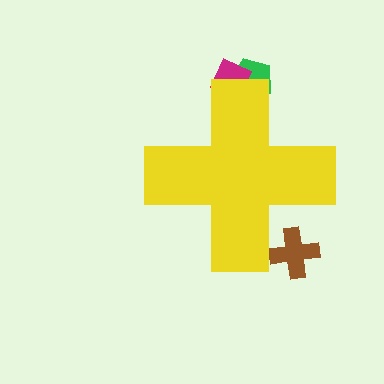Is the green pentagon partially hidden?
Yes, the green pentagon is partially hidden behind the yellow cross.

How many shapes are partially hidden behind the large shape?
3 shapes are partially hidden.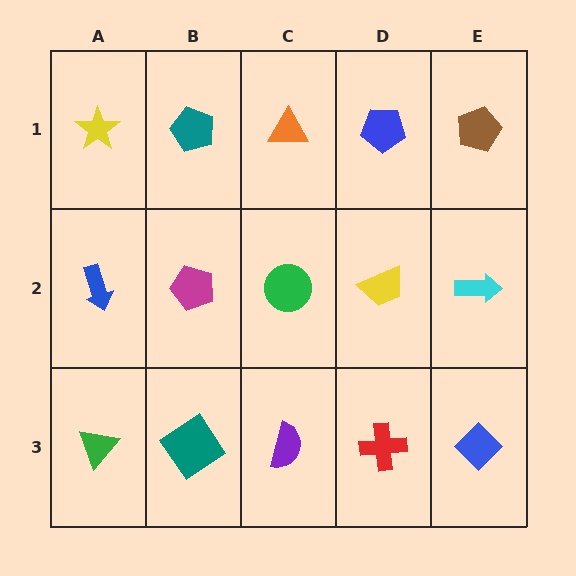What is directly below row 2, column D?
A red cross.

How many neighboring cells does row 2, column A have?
3.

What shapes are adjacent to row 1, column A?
A blue arrow (row 2, column A), a teal pentagon (row 1, column B).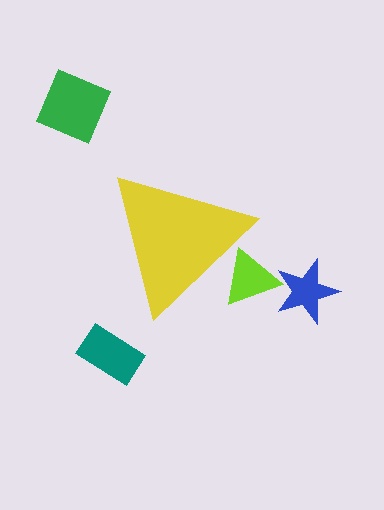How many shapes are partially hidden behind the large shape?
1 shape is partially hidden.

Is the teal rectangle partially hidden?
No, the teal rectangle is fully visible.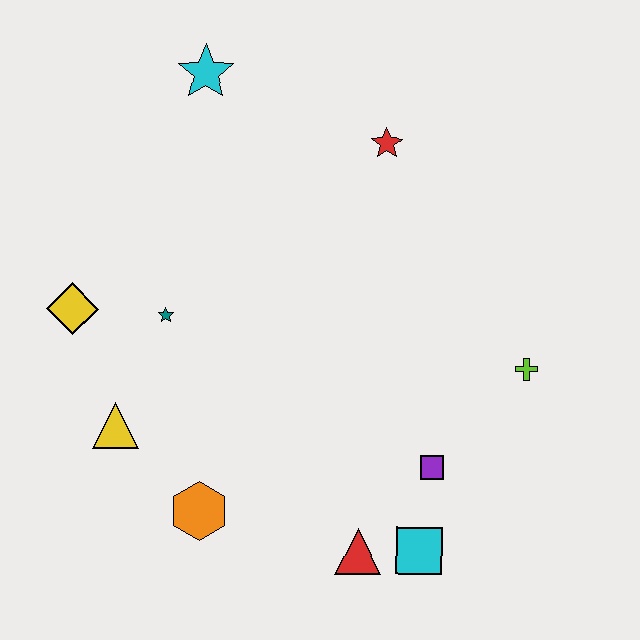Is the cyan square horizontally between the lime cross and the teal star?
Yes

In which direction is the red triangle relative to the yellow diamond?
The red triangle is to the right of the yellow diamond.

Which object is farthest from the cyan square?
The cyan star is farthest from the cyan square.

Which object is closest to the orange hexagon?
The yellow triangle is closest to the orange hexagon.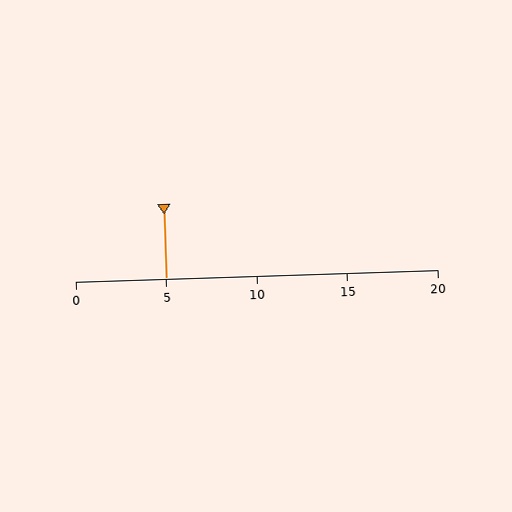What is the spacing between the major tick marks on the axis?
The major ticks are spaced 5 apart.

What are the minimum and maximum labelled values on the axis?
The axis runs from 0 to 20.